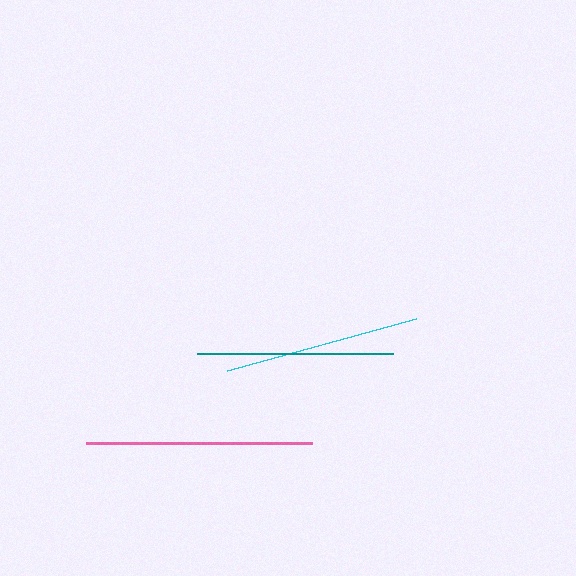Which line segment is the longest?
The pink line is the longest at approximately 226 pixels.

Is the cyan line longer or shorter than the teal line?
The cyan line is longer than the teal line.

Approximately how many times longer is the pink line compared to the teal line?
The pink line is approximately 1.2 times the length of the teal line.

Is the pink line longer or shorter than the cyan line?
The pink line is longer than the cyan line.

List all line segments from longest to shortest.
From longest to shortest: pink, cyan, teal.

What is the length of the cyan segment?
The cyan segment is approximately 196 pixels long.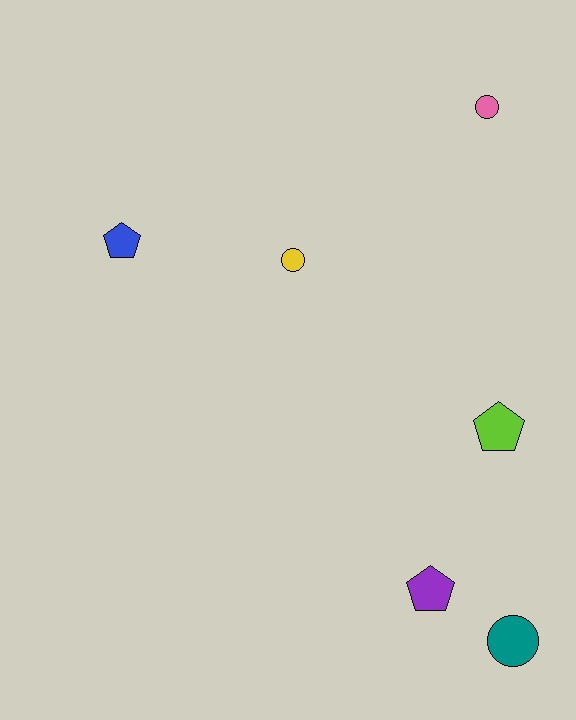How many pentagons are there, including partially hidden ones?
There are 3 pentagons.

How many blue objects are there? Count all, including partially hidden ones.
There is 1 blue object.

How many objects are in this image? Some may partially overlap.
There are 6 objects.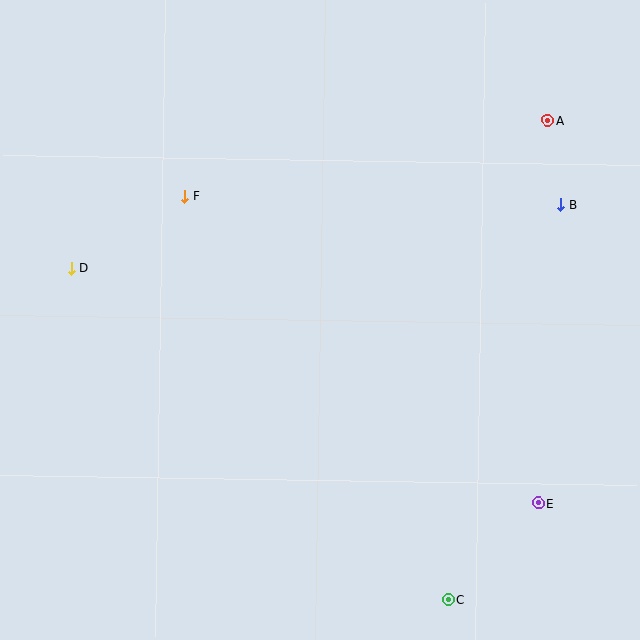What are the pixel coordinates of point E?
Point E is at (539, 503).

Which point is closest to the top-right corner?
Point A is closest to the top-right corner.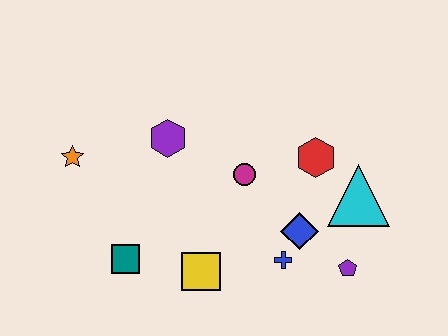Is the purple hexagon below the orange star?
No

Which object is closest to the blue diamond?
The blue cross is closest to the blue diamond.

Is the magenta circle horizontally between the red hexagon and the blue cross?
No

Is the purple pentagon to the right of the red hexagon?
Yes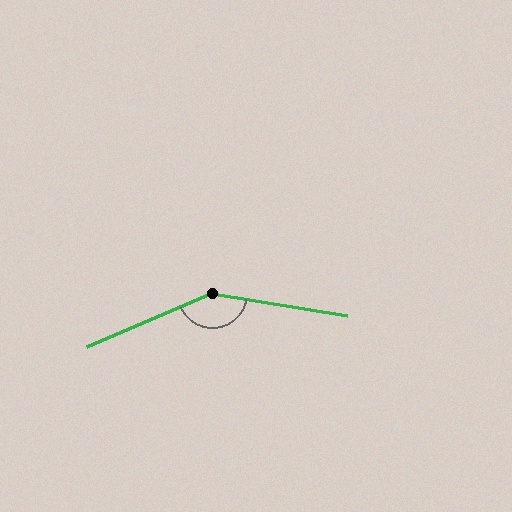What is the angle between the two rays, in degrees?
Approximately 148 degrees.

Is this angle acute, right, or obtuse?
It is obtuse.